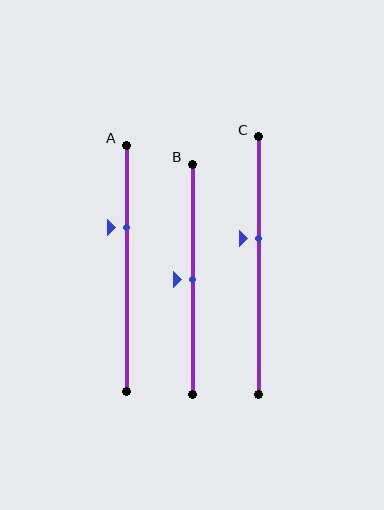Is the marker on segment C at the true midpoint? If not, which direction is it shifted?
No, the marker on segment C is shifted upward by about 11% of the segment length.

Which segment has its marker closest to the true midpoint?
Segment B has its marker closest to the true midpoint.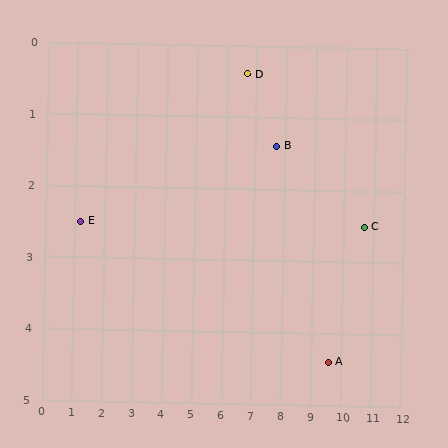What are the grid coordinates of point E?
Point E is at approximately (1.2, 2.5).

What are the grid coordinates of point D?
Point D is at approximately (6.7, 0.4).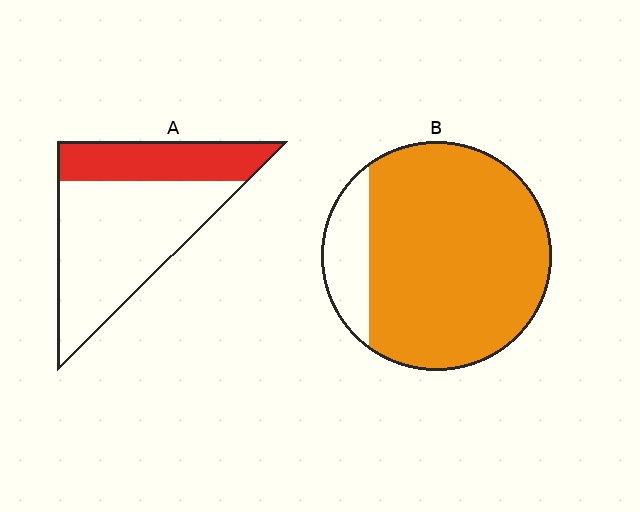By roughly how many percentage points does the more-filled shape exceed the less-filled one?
By roughly 55 percentage points (B over A).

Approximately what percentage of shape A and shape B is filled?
A is approximately 30% and B is approximately 85%.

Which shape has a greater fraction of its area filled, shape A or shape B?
Shape B.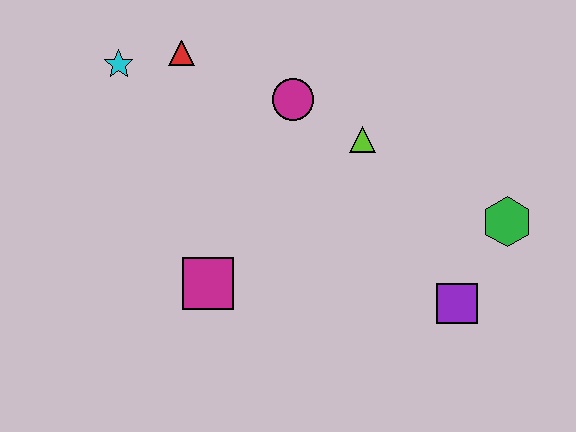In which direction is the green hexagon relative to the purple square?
The green hexagon is above the purple square.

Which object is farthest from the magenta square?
The green hexagon is farthest from the magenta square.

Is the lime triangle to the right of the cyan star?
Yes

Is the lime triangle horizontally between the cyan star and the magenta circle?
No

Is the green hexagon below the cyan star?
Yes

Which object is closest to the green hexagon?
The purple square is closest to the green hexagon.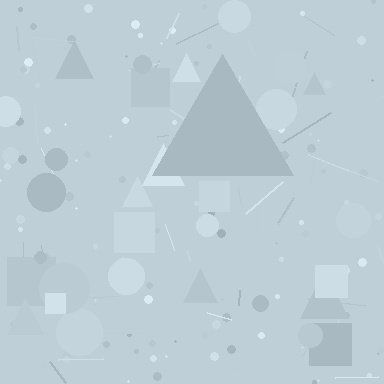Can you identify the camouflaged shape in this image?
The camouflaged shape is a triangle.